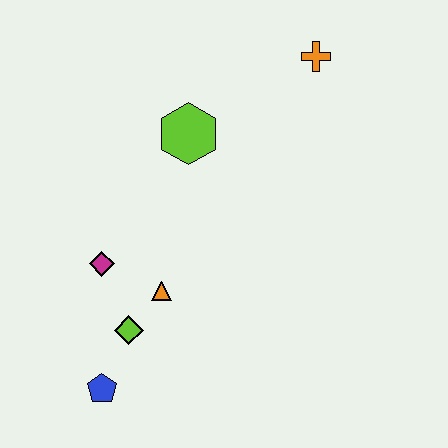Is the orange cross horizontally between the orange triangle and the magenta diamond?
No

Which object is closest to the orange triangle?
The lime diamond is closest to the orange triangle.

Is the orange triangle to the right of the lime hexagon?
No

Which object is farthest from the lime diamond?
The orange cross is farthest from the lime diamond.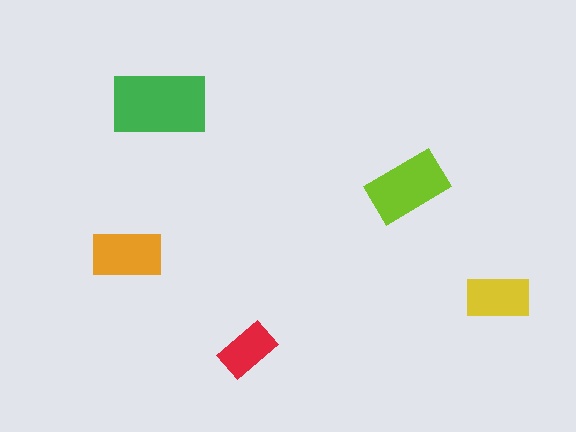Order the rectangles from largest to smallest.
the green one, the lime one, the orange one, the yellow one, the red one.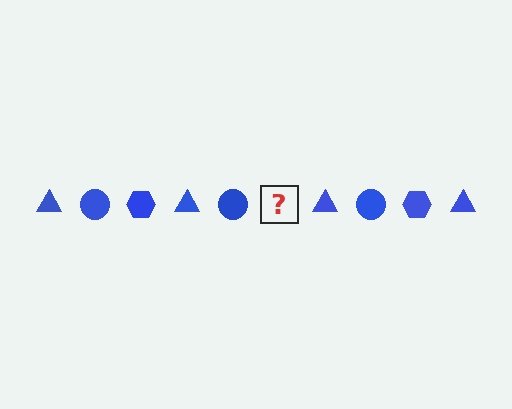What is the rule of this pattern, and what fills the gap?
The rule is that the pattern cycles through triangle, circle, hexagon shapes in blue. The gap should be filled with a blue hexagon.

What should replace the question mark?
The question mark should be replaced with a blue hexagon.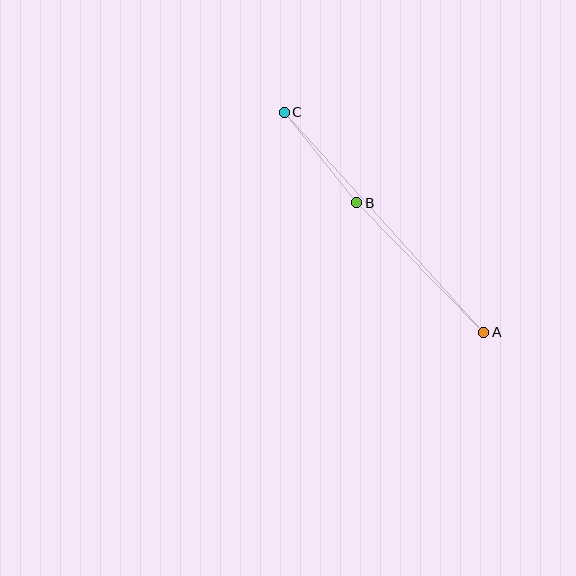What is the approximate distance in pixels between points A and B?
The distance between A and B is approximately 181 pixels.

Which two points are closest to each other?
Points B and C are closest to each other.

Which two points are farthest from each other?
Points A and C are farthest from each other.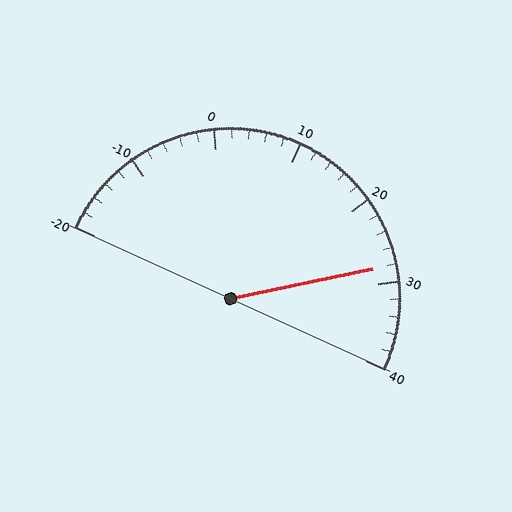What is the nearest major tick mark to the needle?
The nearest major tick mark is 30.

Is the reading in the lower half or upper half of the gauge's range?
The reading is in the upper half of the range (-20 to 40).